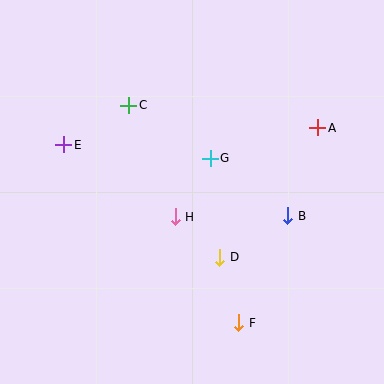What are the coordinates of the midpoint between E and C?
The midpoint between E and C is at (96, 125).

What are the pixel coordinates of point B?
Point B is at (288, 216).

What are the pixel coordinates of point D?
Point D is at (220, 257).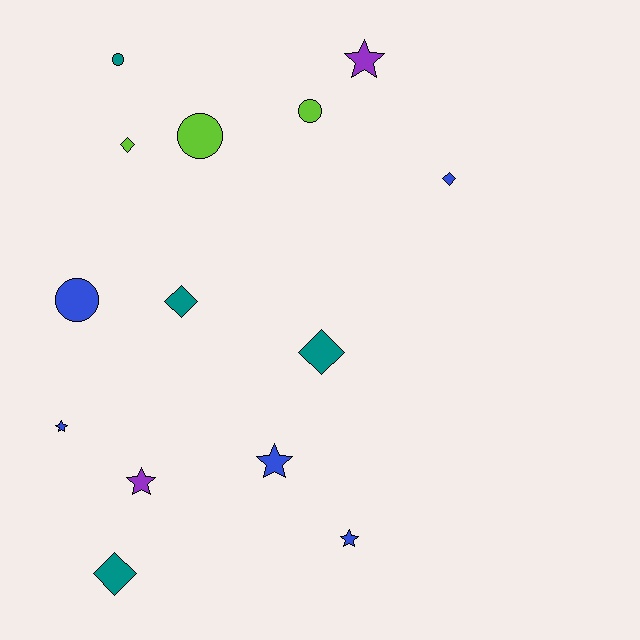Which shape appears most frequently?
Diamond, with 5 objects.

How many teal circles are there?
There is 1 teal circle.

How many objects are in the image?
There are 14 objects.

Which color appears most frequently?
Blue, with 5 objects.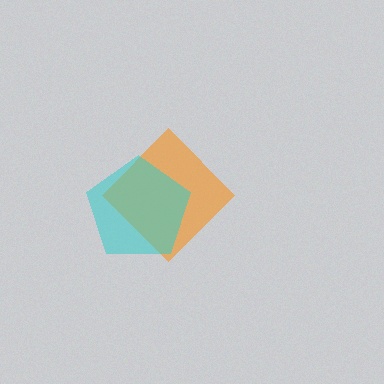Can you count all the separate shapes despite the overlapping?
Yes, there are 2 separate shapes.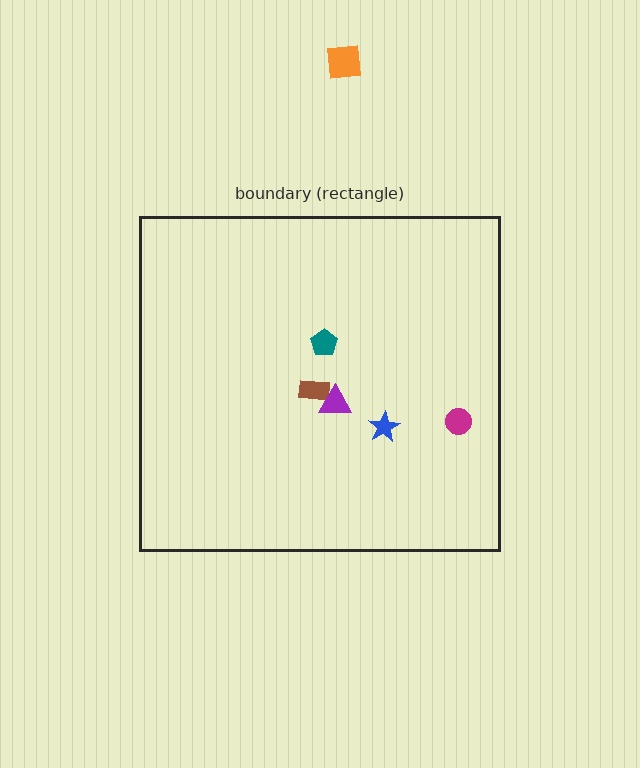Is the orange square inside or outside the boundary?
Outside.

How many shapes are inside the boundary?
5 inside, 1 outside.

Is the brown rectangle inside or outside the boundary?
Inside.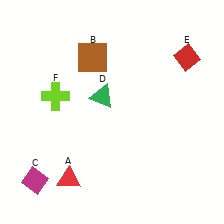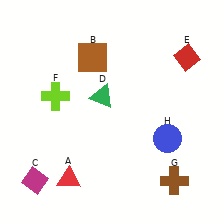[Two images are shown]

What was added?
A brown cross (G), a blue circle (H) were added in Image 2.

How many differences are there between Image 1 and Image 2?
There are 2 differences between the two images.